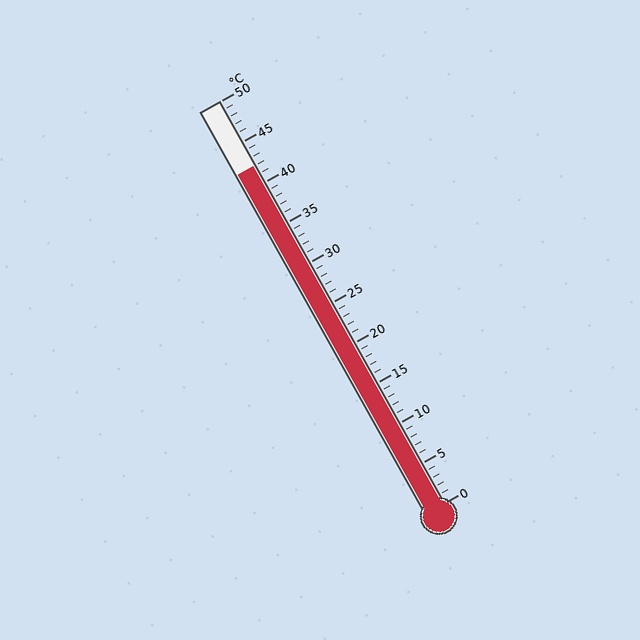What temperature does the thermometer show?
The thermometer shows approximately 42°C.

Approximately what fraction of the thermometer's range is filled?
The thermometer is filled to approximately 85% of its range.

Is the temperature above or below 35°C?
The temperature is above 35°C.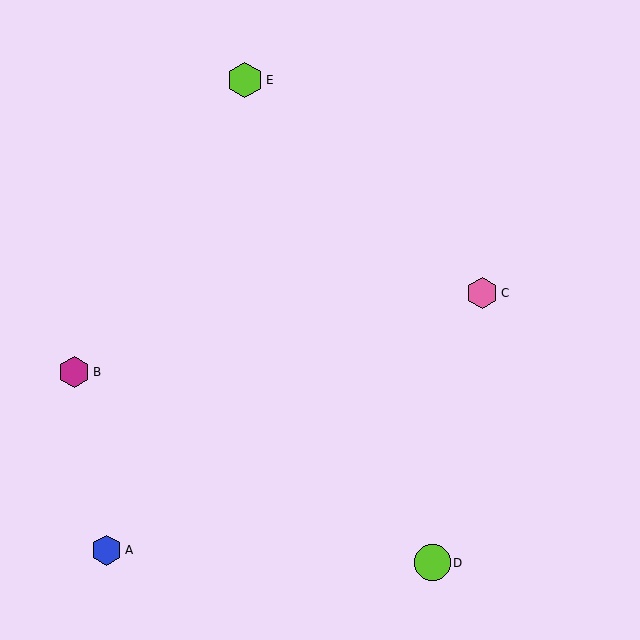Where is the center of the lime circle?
The center of the lime circle is at (433, 563).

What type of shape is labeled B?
Shape B is a magenta hexagon.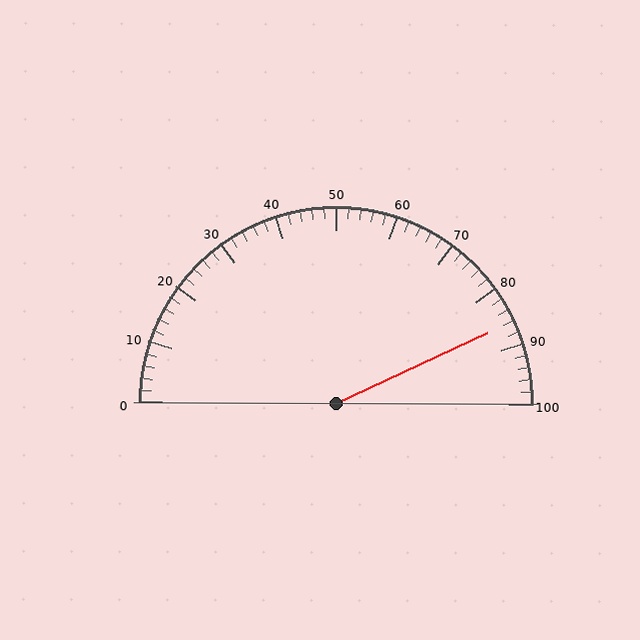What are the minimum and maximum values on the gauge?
The gauge ranges from 0 to 100.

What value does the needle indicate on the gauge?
The needle indicates approximately 86.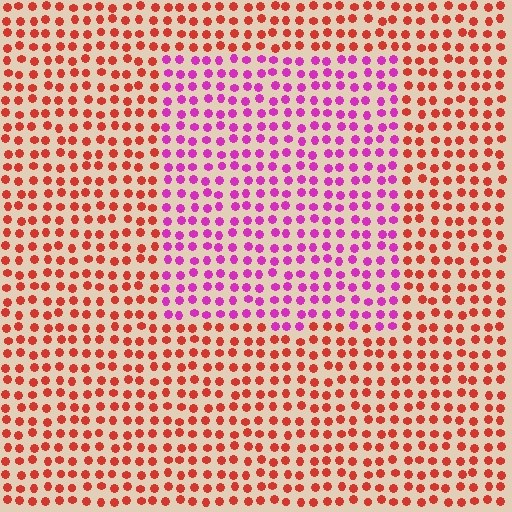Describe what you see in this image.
The image is filled with small red elements in a uniform arrangement. A rectangle-shaped region is visible where the elements are tinted to a slightly different hue, forming a subtle color boundary.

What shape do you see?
I see a rectangle.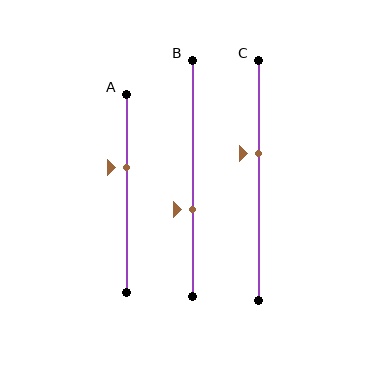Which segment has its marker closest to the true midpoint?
Segment C has its marker closest to the true midpoint.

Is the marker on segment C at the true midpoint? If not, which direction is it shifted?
No, the marker on segment C is shifted upward by about 11% of the segment length.